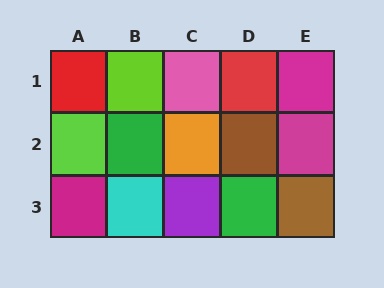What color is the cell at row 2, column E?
Magenta.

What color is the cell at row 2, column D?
Brown.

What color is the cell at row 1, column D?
Red.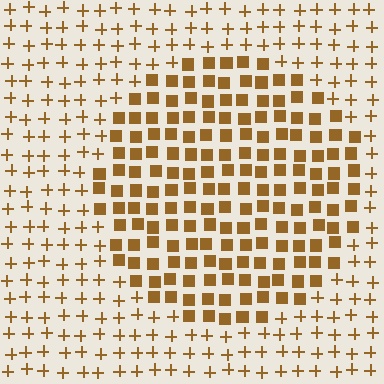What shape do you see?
I see a circle.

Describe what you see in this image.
The image is filled with small brown elements arranged in a uniform grid. A circle-shaped region contains squares, while the surrounding area contains plus signs. The boundary is defined purely by the change in element shape.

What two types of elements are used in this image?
The image uses squares inside the circle region and plus signs outside it.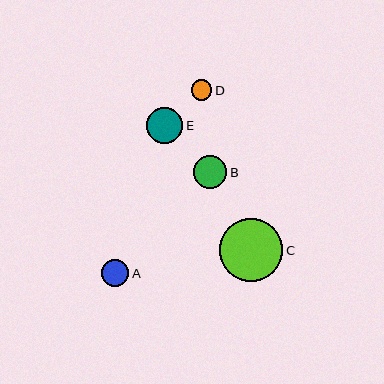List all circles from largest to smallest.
From largest to smallest: C, E, B, A, D.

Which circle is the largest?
Circle C is the largest with a size of approximately 63 pixels.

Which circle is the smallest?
Circle D is the smallest with a size of approximately 20 pixels.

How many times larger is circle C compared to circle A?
Circle C is approximately 2.3 times the size of circle A.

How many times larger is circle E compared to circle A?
Circle E is approximately 1.3 times the size of circle A.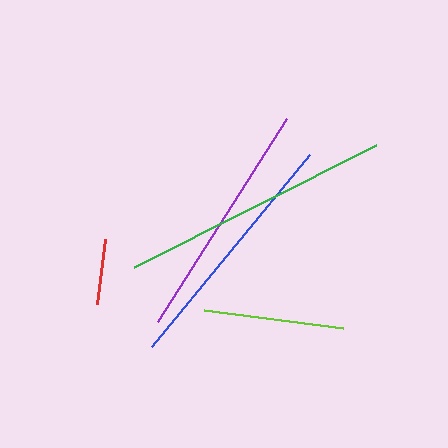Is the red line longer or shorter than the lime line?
The lime line is longer than the red line.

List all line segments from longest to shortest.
From longest to shortest: green, blue, purple, lime, red.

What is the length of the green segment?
The green segment is approximately 271 pixels long.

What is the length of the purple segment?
The purple segment is approximately 240 pixels long.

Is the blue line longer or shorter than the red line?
The blue line is longer than the red line.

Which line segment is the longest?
The green line is the longest at approximately 271 pixels.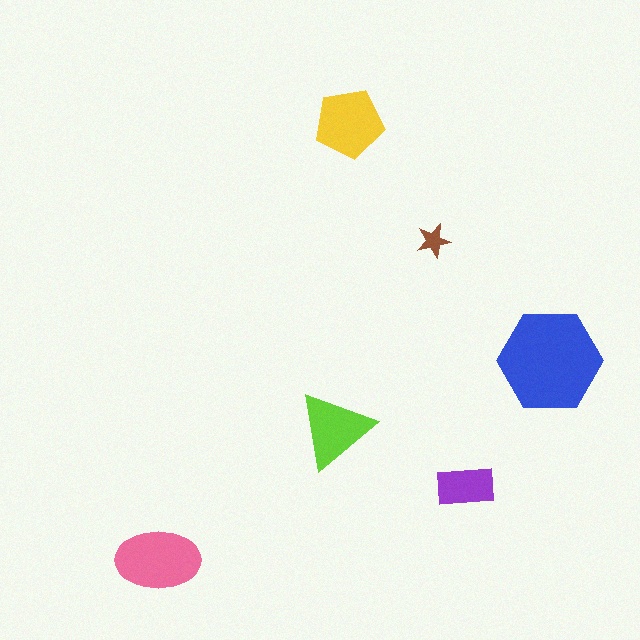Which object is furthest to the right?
The blue hexagon is rightmost.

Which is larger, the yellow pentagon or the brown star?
The yellow pentagon.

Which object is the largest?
The blue hexagon.